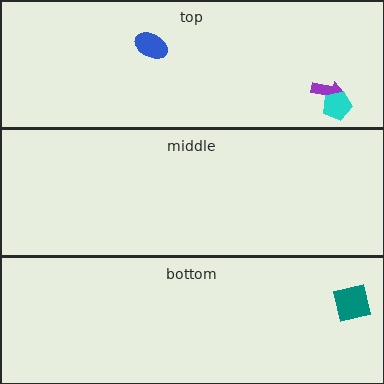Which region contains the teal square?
The bottom region.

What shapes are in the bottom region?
The teal square.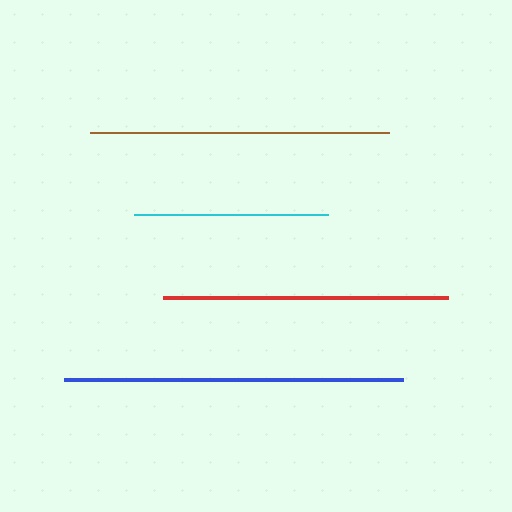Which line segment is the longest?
The blue line is the longest at approximately 338 pixels.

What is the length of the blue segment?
The blue segment is approximately 338 pixels long.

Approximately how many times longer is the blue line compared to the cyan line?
The blue line is approximately 1.7 times the length of the cyan line.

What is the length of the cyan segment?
The cyan segment is approximately 194 pixels long.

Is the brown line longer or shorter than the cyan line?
The brown line is longer than the cyan line.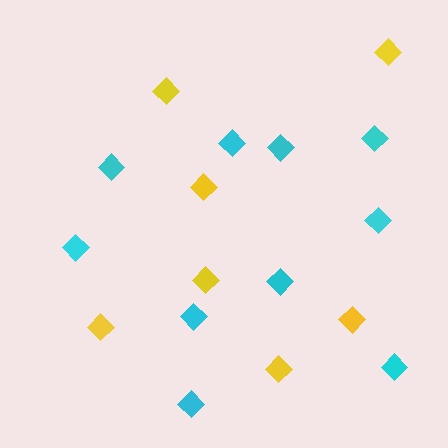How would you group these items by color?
There are 2 groups: one group of yellow diamonds (7) and one group of cyan diamonds (10).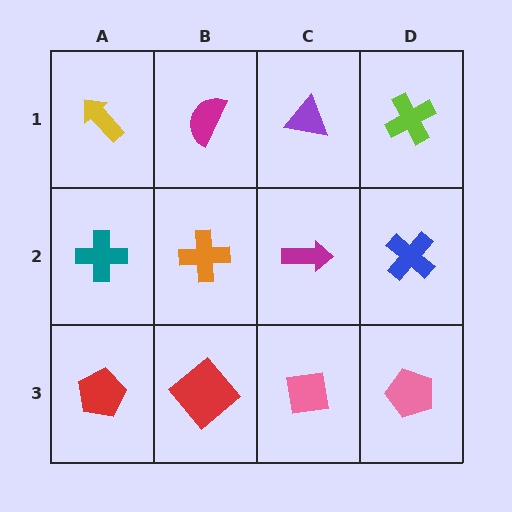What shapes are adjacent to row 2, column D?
A lime cross (row 1, column D), a pink pentagon (row 3, column D), a magenta arrow (row 2, column C).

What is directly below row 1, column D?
A blue cross.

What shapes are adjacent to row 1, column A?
A teal cross (row 2, column A), a magenta semicircle (row 1, column B).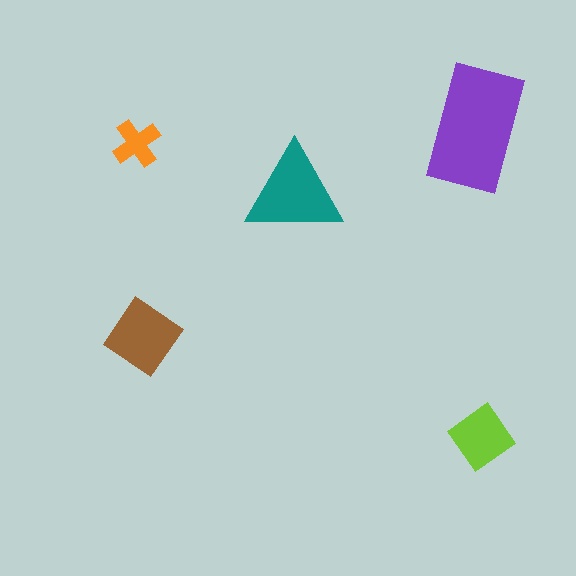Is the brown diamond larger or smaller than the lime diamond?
Larger.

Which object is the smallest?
The orange cross.